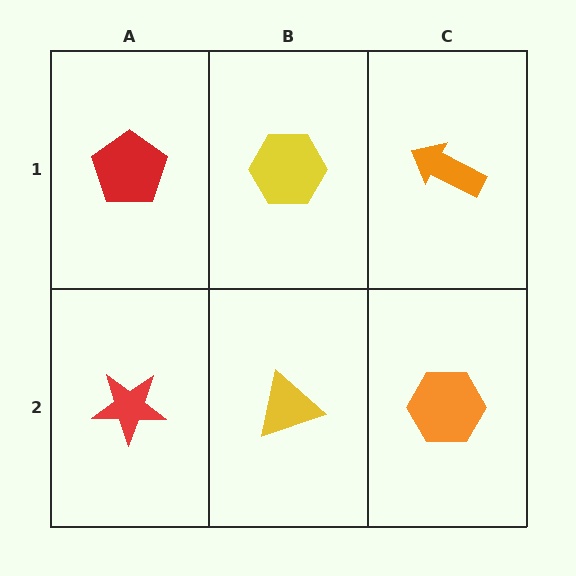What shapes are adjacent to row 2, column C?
An orange arrow (row 1, column C), a yellow triangle (row 2, column B).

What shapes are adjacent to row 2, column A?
A red pentagon (row 1, column A), a yellow triangle (row 2, column B).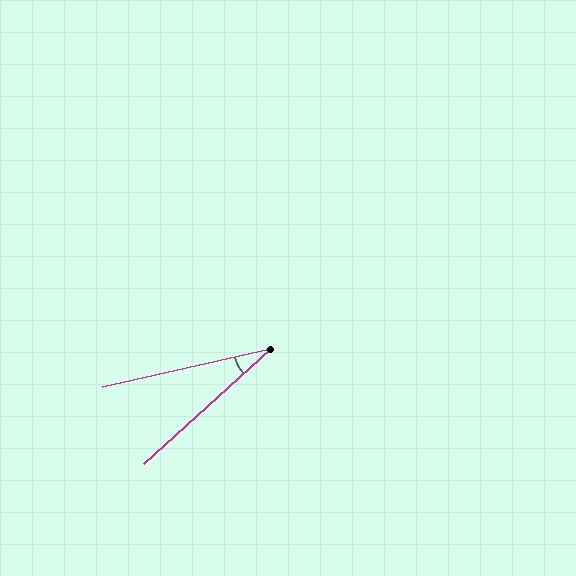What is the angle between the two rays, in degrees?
Approximately 29 degrees.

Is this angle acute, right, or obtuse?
It is acute.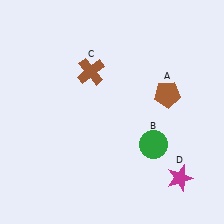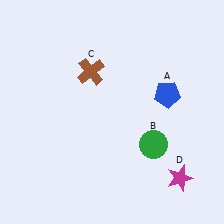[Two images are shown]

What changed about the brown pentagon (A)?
In Image 1, A is brown. In Image 2, it changed to blue.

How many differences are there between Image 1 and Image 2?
There is 1 difference between the two images.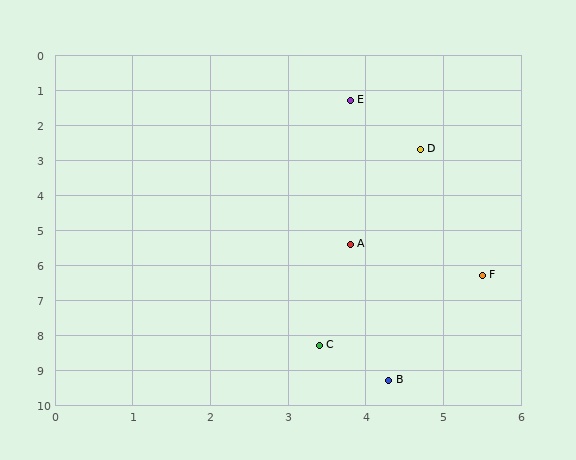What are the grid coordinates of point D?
Point D is at approximately (4.7, 2.7).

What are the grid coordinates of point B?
Point B is at approximately (4.3, 9.3).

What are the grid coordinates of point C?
Point C is at approximately (3.4, 8.3).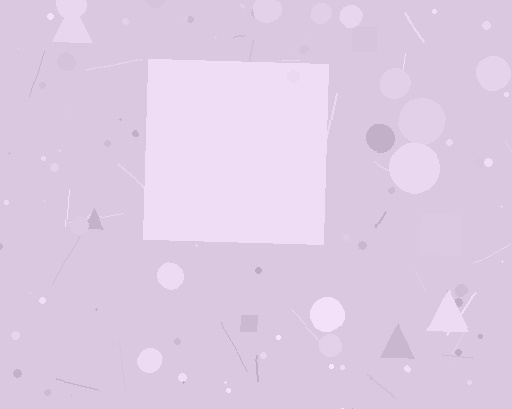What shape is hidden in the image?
A square is hidden in the image.